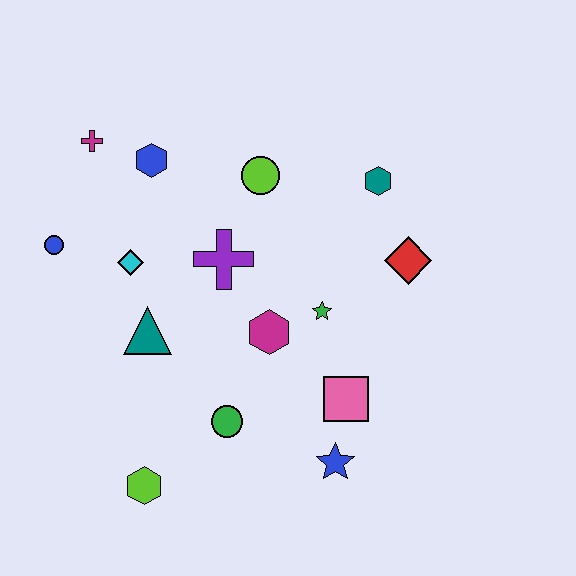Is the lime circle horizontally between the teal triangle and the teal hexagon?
Yes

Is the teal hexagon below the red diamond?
No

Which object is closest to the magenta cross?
The blue hexagon is closest to the magenta cross.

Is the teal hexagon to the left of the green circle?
No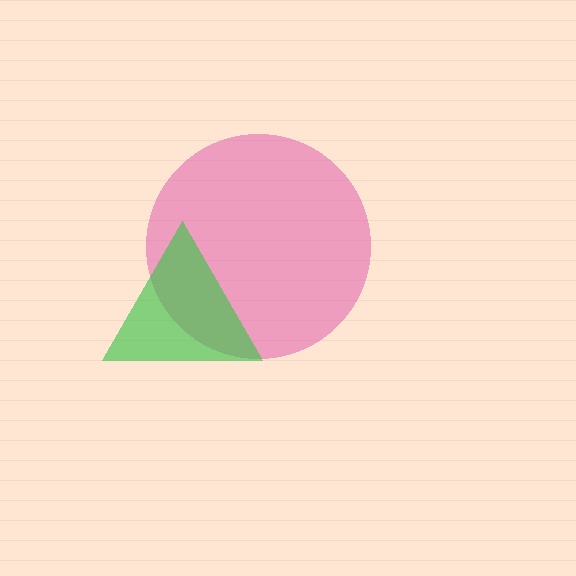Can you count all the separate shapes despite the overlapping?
Yes, there are 2 separate shapes.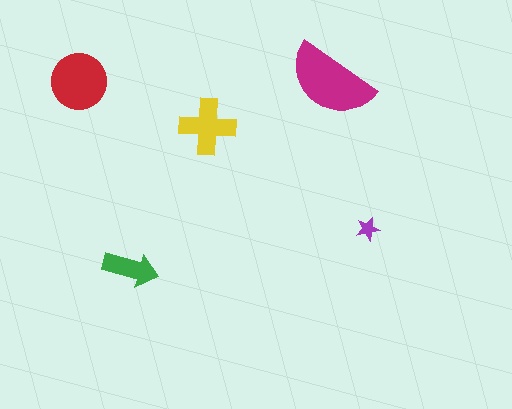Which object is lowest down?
The green arrow is bottommost.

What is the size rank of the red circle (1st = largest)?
2nd.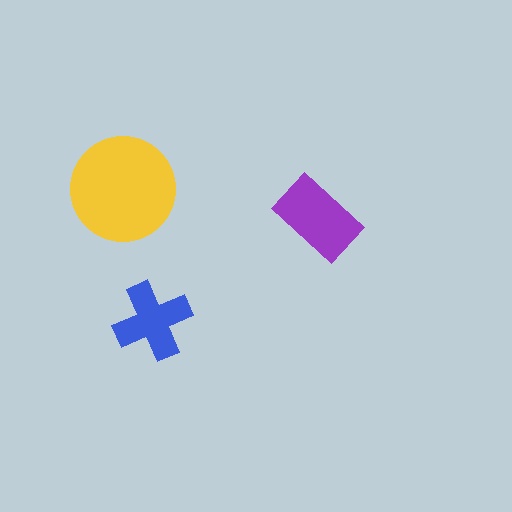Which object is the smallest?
The blue cross.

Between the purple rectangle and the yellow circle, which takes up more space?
The yellow circle.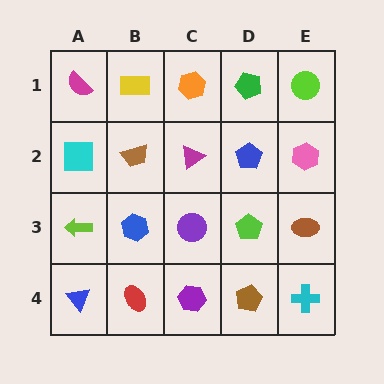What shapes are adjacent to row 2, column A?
A magenta semicircle (row 1, column A), a lime arrow (row 3, column A), a brown trapezoid (row 2, column B).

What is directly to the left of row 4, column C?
A red ellipse.